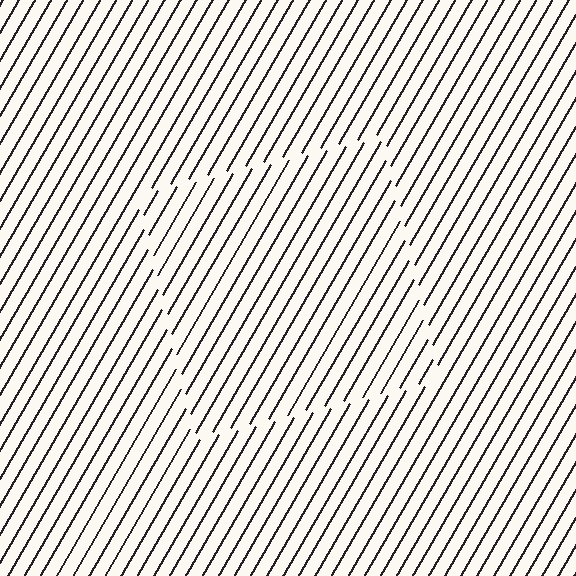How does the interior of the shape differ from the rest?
The interior of the shape contains the same grating, shifted by half a period — the contour is defined by the phase discontinuity where line-ends from the inner and outer gratings abut.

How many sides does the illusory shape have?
4 sides — the line-ends trace a square.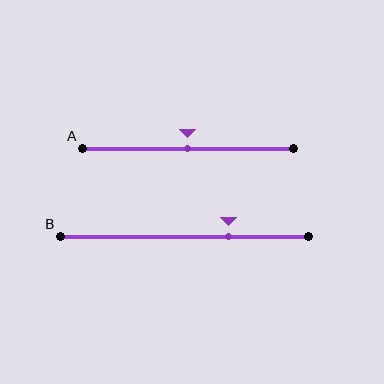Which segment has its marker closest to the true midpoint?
Segment A has its marker closest to the true midpoint.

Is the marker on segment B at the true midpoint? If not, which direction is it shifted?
No, the marker on segment B is shifted to the right by about 18% of the segment length.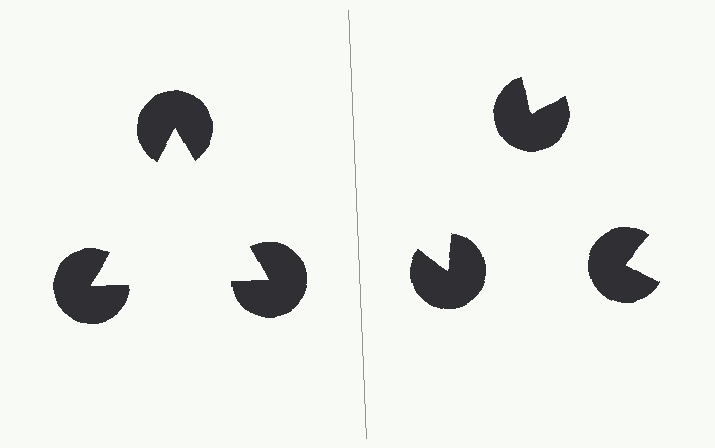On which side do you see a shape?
An illusory triangle appears on the left side. On the right side the wedge cuts are rotated, so no coherent shape forms.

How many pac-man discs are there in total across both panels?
6 — 3 on each side.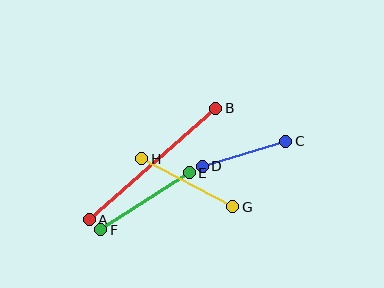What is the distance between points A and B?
The distance is approximately 169 pixels.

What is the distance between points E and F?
The distance is approximately 105 pixels.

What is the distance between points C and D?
The distance is approximately 87 pixels.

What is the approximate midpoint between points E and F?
The midpoint is at approximately (145, 201) pixels.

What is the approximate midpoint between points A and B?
The midpoint is at approximately (153, 164) pixels.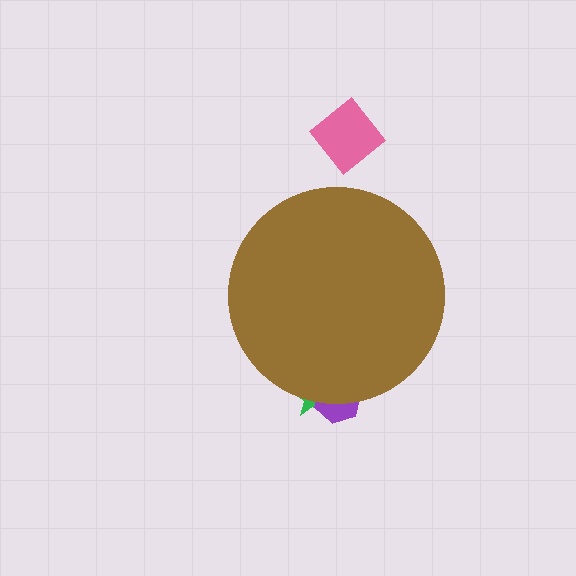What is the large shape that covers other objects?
A brown circle.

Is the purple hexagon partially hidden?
Yes, the purple hexagon is partially hidden behind the brown circle.